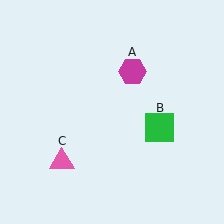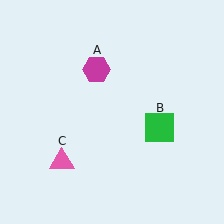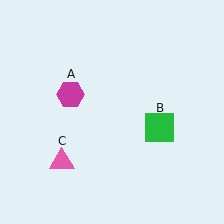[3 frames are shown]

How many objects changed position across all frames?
1 object changed position: magenta hexagon (object A).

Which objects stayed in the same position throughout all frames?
Green square (object B) and pink triangle (object C) remained stationary.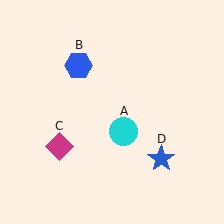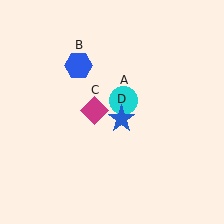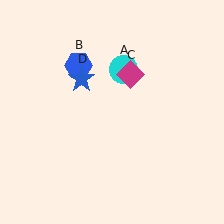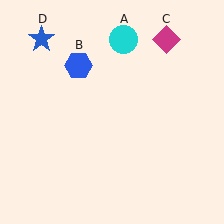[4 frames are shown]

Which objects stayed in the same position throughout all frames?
Blue hexagon (object B) remained stationary.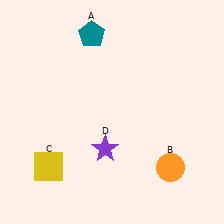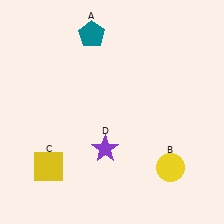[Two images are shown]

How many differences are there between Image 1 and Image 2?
There is 1 difference between the two images.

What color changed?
The circle (B) changed from orange in Image 1 to yellow in Image 2.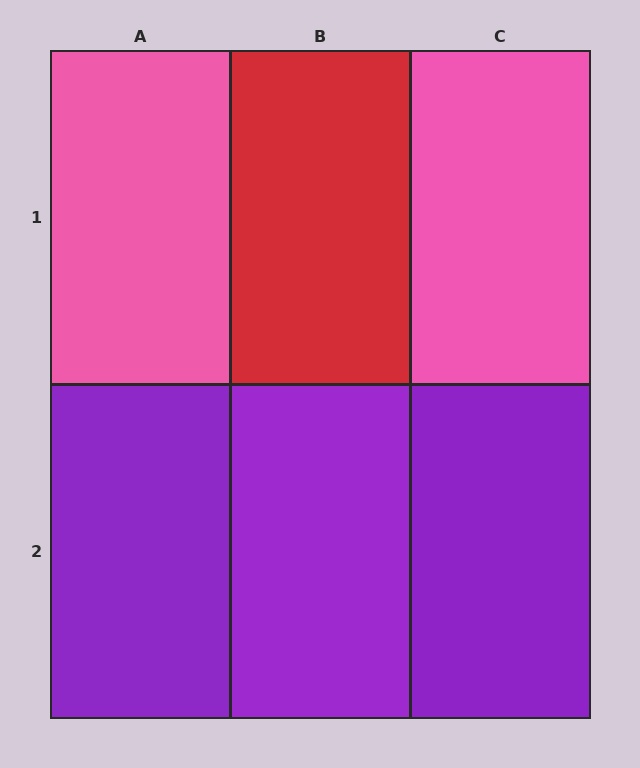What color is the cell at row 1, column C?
Pink.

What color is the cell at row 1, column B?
Red.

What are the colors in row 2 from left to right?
Purple, purple, purple.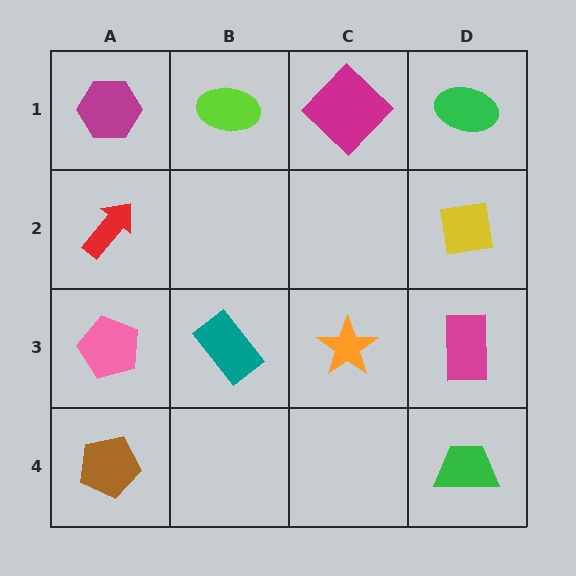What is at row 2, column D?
A yellow square.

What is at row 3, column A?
A pink pentagon.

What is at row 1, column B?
A lime ellipse.